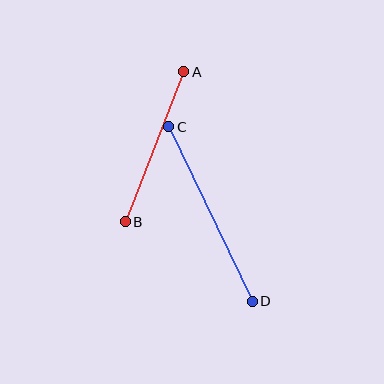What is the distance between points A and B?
The distance is approximately 161 pixels.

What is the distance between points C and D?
The distance is approximately 194 pixels.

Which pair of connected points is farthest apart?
Points C and D are farthest apart.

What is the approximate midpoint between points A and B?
The midpoint is at approximately (155, 147) pixels.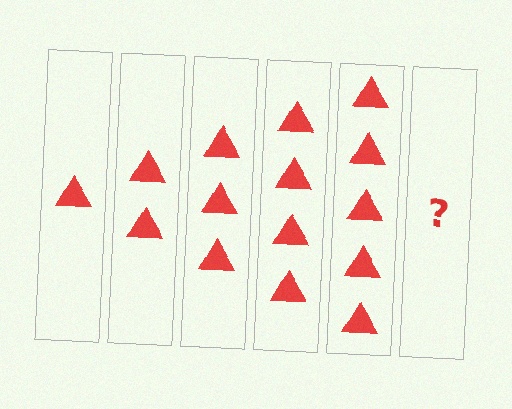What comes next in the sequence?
The next element should be 6 triangles.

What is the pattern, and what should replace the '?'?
The pattern is that each step adds one more triangle. The '?' should be 6 triangles.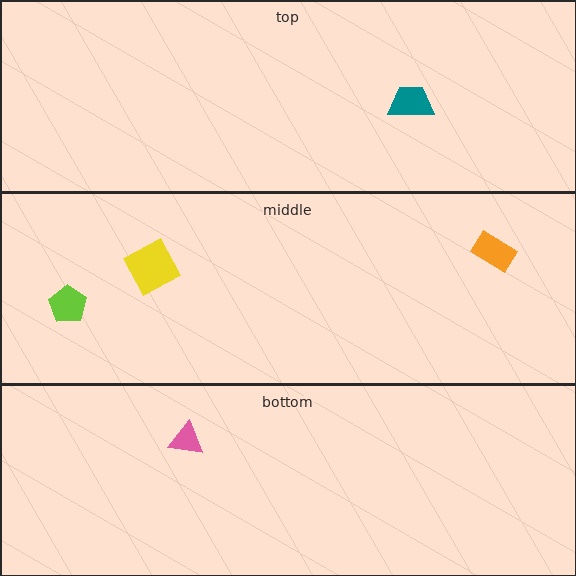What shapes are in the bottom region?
The pink triangle.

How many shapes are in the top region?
1.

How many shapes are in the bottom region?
1.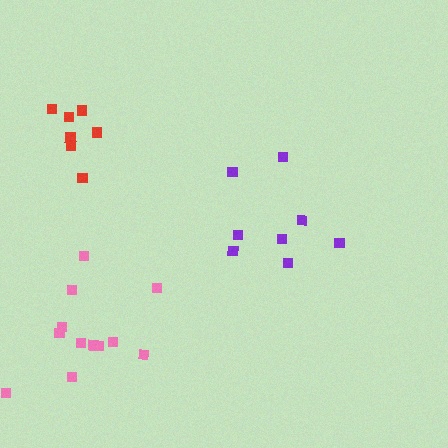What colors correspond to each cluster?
The clusters are colored: pink, purple, red.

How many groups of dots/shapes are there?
There are 3 groups.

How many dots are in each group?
Group 1: 12 dots, Group 2: 8 dots, Group 3: 7 dots (27 total).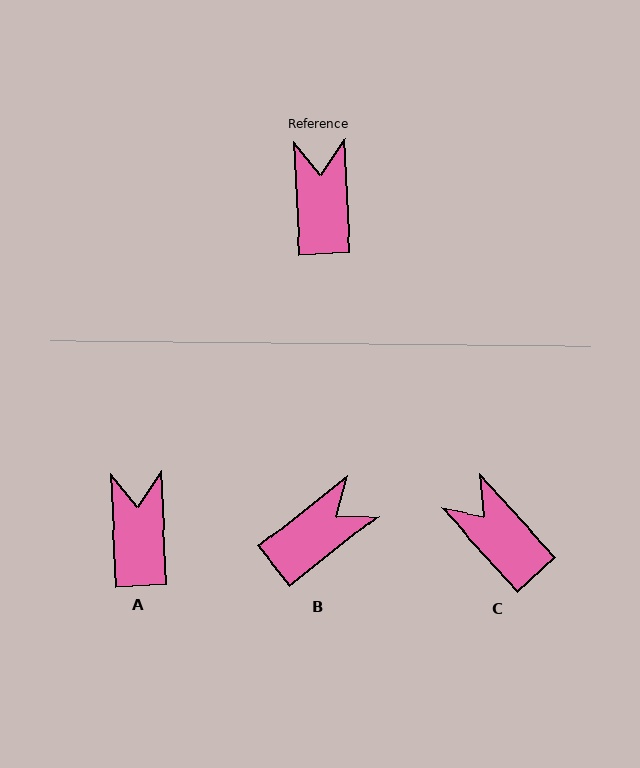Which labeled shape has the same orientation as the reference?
A.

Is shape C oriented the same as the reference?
No, it is off by about 40 degrees.